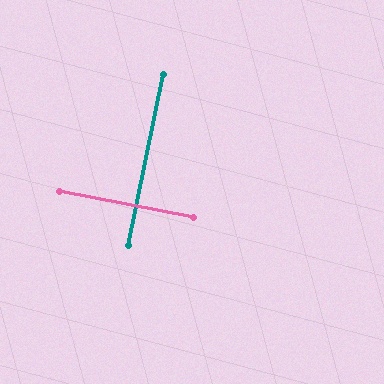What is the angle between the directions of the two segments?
Approximately 89 degrees.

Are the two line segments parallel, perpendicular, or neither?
Perpendicular — they meet at approximately 89°.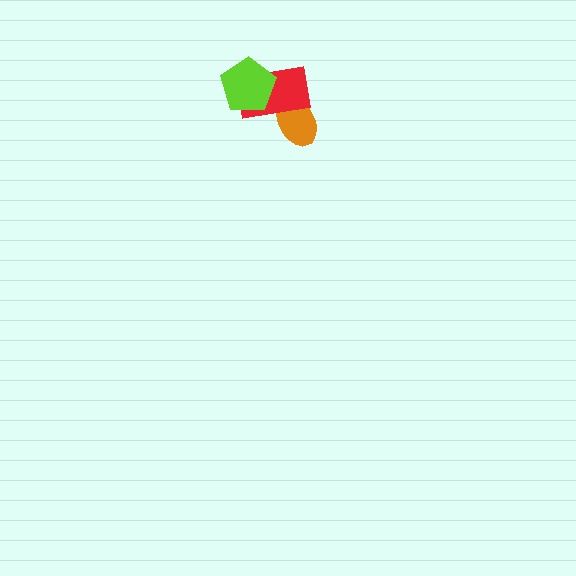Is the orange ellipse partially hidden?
Yes, it is partially covered by another shape.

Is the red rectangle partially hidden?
Yes, it is partially covered by another shape.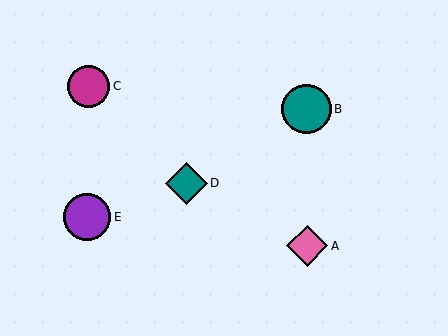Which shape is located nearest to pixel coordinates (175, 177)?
The teal diamond (labeled D) at (187, 183) is nearest to that location.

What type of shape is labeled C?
Shape C is a magenta circle.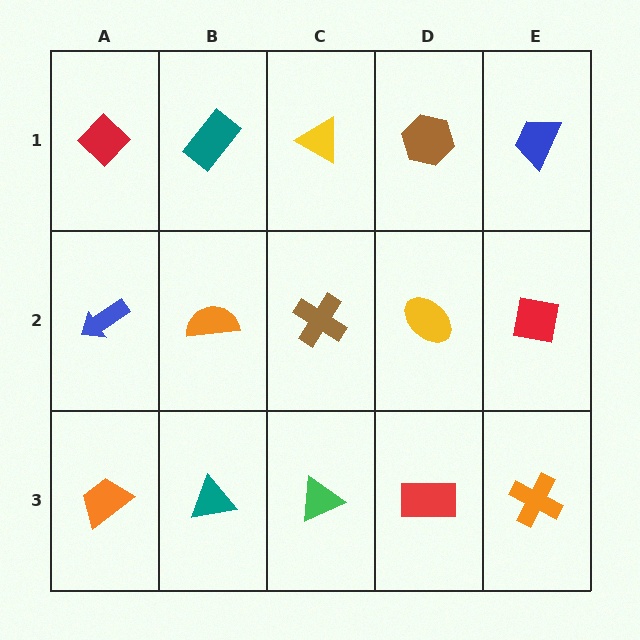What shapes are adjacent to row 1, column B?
An orange semicircle (row 2, column B), a red diamond (row 1, column A), a yellow triangle (row 1, column C).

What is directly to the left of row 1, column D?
A yellow triangle.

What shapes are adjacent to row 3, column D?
A yellow ellipse (row 2, column D), a green triangle (row 3, column C), an orange cross (row 3, column E).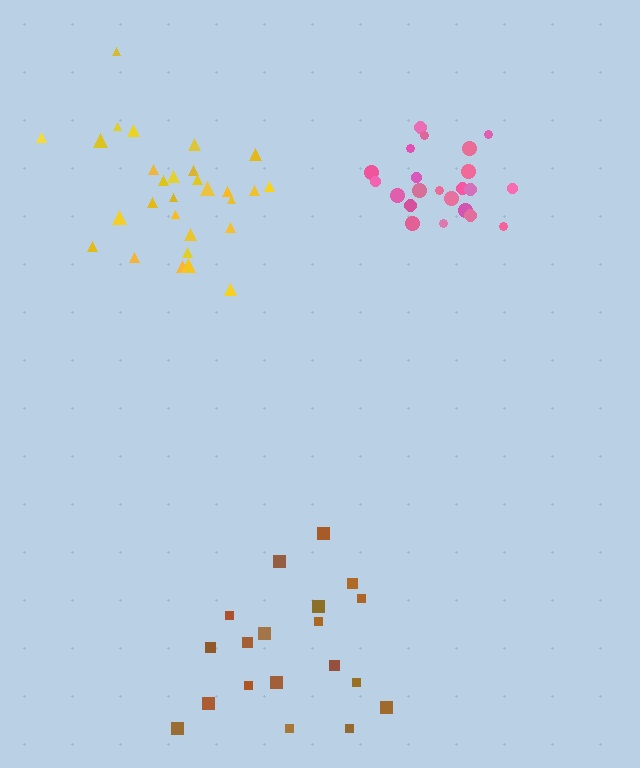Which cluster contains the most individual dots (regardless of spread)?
Yellow (30).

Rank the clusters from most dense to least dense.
pink, yellow, brown.